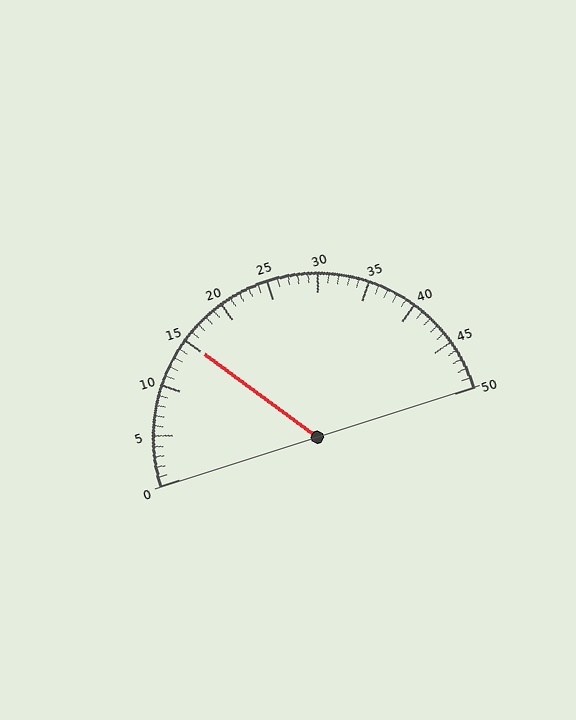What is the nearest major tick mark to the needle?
The nearest major tick mark is 15.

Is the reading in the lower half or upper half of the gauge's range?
The reading is in the lower half of the range (0 to 50).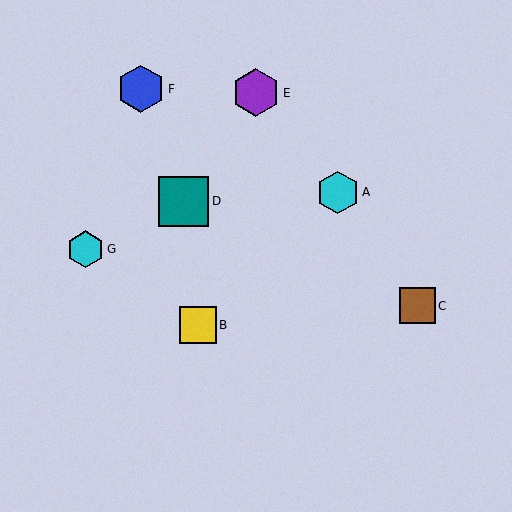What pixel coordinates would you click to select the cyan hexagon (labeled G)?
Click at (85, 249) to select the cyan hexagon G.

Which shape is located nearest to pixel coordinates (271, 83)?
The purple hexagon (labeled E) at (256, 93) is nearest to that location.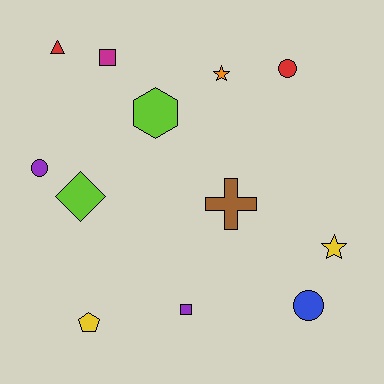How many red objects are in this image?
There are 2 red objects.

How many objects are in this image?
There are 12 objects.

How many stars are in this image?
There are 2 stars.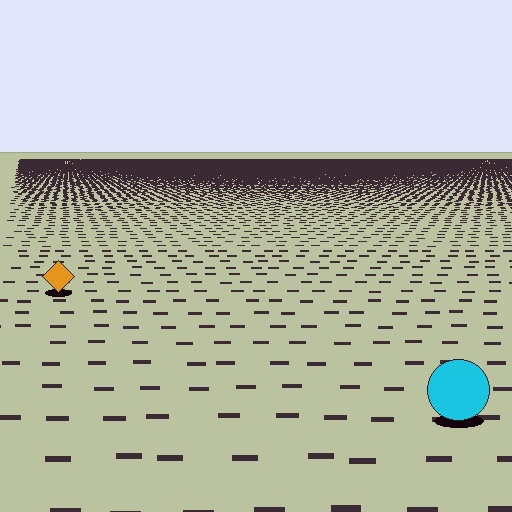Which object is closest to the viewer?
The cyan circle is closest. The texture marks near it are larger and more spread out.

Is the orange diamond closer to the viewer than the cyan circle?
No. The cyan circle is closer — you can tell from the texture gradient: the ground texture is coarser near it.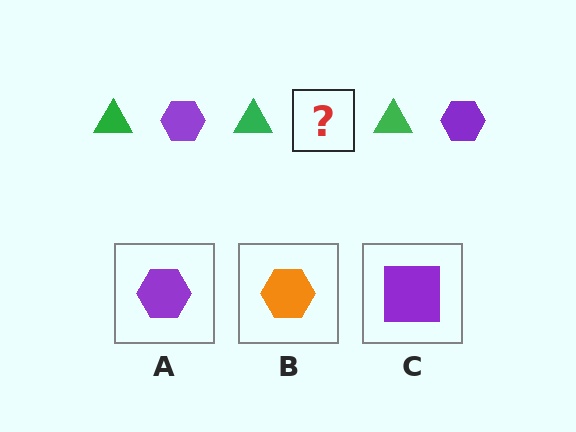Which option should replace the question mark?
Option A.